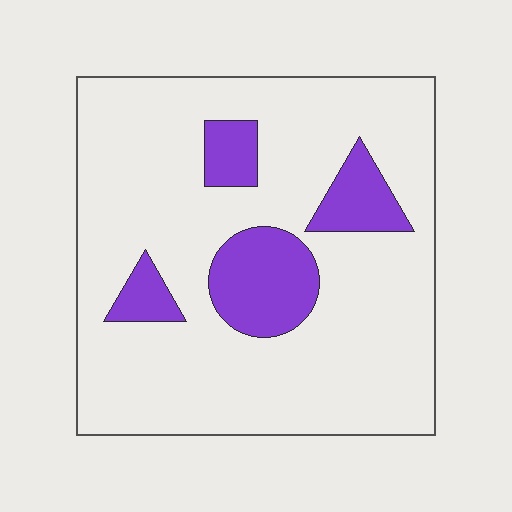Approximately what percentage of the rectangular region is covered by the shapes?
Approximately 15%.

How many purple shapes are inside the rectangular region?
4.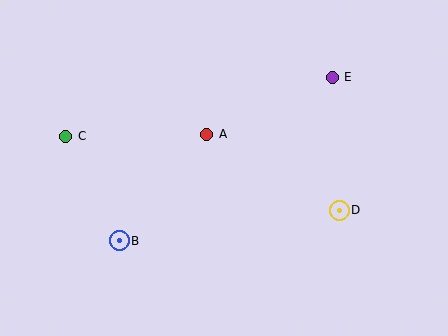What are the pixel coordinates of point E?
Point E is at (332, 77).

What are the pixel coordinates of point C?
Point C is at (66, 136).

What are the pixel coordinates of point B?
Point B is at (119, 241).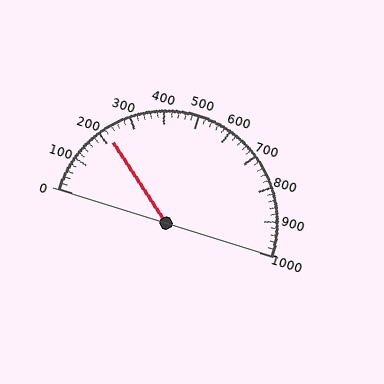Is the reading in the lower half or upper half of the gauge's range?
The reading is in the lower half of the range (0 to 1000).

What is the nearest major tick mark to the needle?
The nearest major tick mark is 200.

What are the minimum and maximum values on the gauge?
The gauge ranges from 0 to 1000.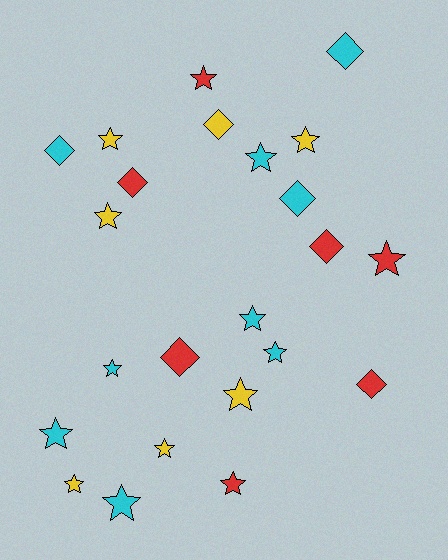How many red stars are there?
There are 3 red stars.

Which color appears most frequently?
Cyan, with 9 objects.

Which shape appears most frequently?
Star, with 15 objects.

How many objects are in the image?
There are 23 objects.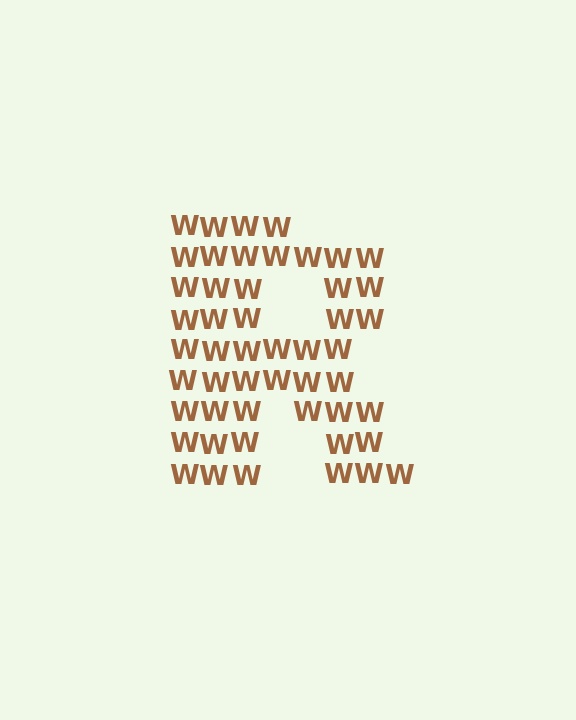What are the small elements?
The small elements are letter W's.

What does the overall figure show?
The overall figure shows the letter R.